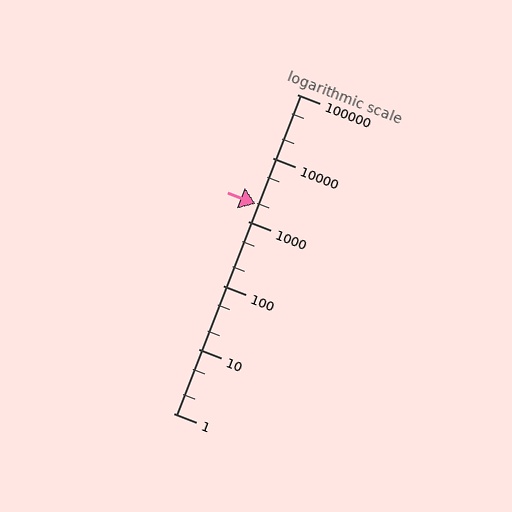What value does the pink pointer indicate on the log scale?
The pointer indicates approximately 1900.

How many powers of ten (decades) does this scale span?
The scale spans 5 decades, from 1 to 100000.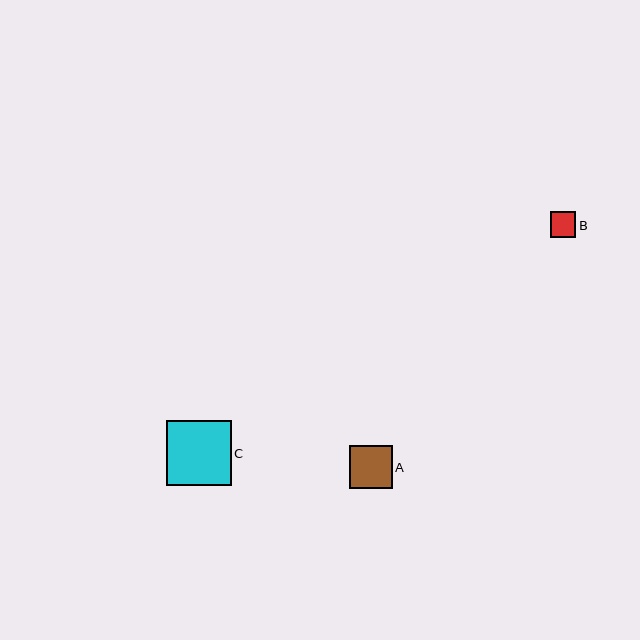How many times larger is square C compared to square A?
Square C is approximately 1.5 times the size of square A.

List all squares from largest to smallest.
From largest to smallest: C, A, B.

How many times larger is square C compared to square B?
Square C is approximately 2.5 times the size of square B.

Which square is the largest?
Square C is the largest with a size of approximately 65 pixels.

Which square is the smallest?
Square B is the smallest with a size of approximately 25 pixels.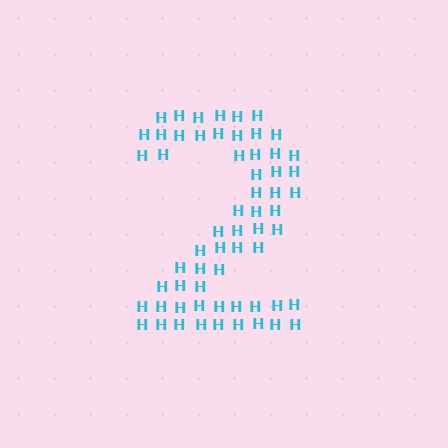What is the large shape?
The large shape is the digit 2.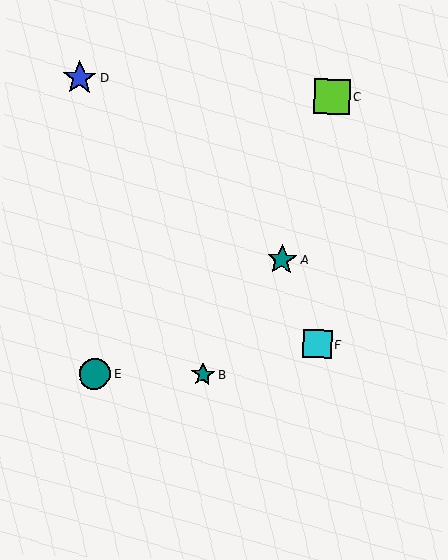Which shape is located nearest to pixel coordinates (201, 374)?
The teal star (labeled B) at (203, 374) is nearest to that location.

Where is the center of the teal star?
The center of the teal star is at (282, 260).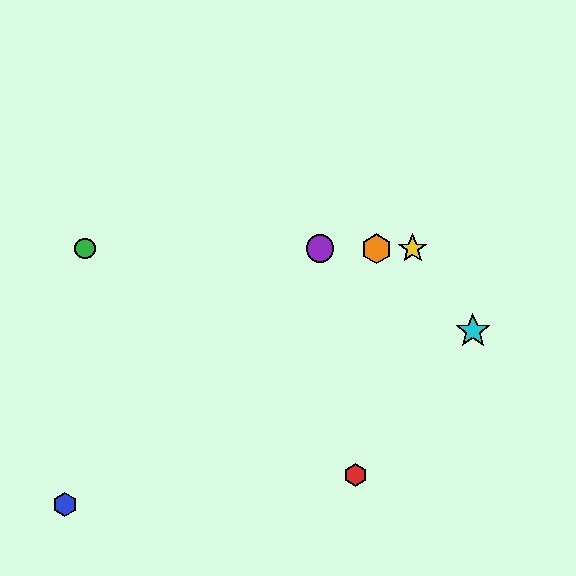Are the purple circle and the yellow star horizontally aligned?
Yes, both are at y≈249.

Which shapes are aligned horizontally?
The green circle, the yellow star, the purple circle, the orange hexagon are aligned horizontally.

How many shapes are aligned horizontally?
4 shapes (the green circle, the yellow star, the purple circle, the orange hexagon) are aligned horizontally.